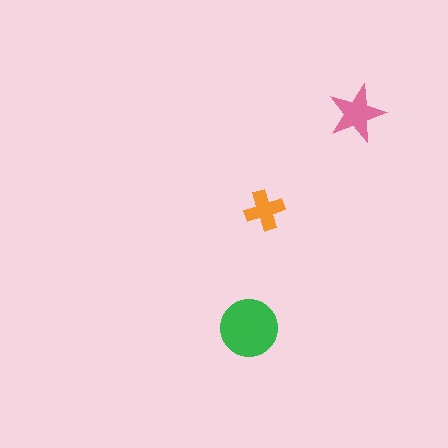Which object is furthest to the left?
The green circle is leftmost.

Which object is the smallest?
The orange cross.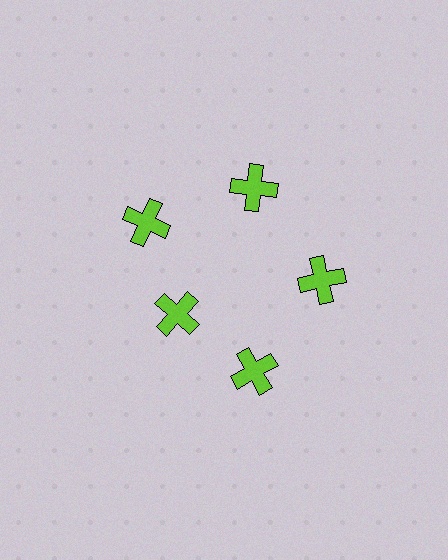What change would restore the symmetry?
The symmetry would be restored by moving it outward, back onto the ring so that all 5 crosses sit at equal angles and equal distance from the center.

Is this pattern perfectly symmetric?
No. The 5 lime crosses are arranged in a ring, but one element near the 8 o'clock position is pulled inward toward the center, breaking the 5-fold rotational symmetry.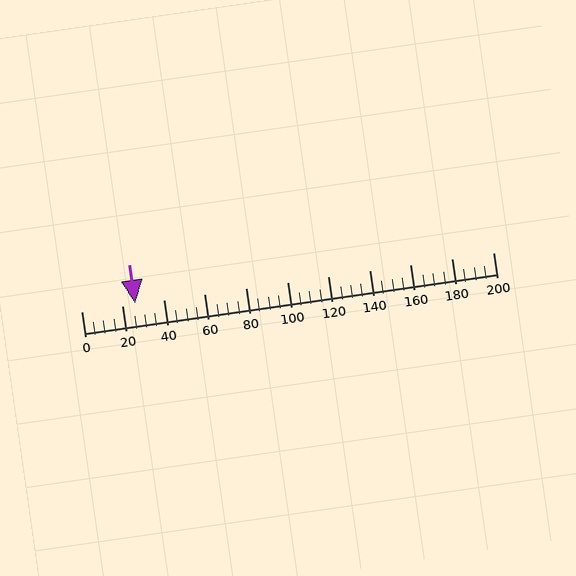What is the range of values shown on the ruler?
The ruler shows values from 0 to 200.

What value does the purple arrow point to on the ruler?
The purple arrow points to approximately 26.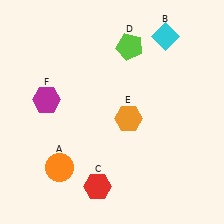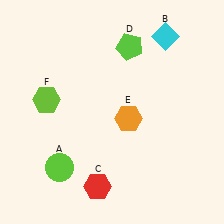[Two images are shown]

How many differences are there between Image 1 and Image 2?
There are 2 differences between the two images.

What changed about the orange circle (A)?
In Image 1, A is orange. In Image 2, it changed to lime.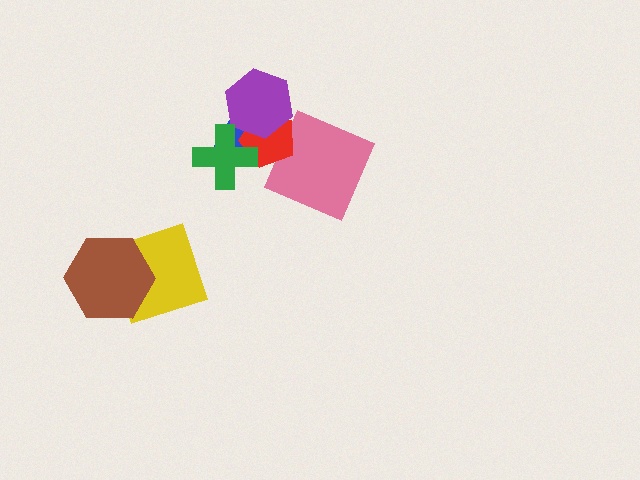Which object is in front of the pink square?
The red pentagon is in front of the pink square.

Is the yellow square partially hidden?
Yes, it is partially covered by another shape.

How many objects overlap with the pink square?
1 object overlaps with the pink square.